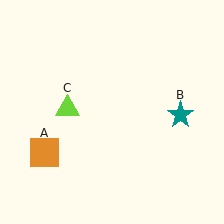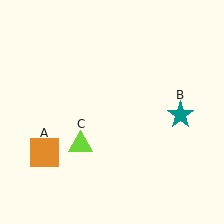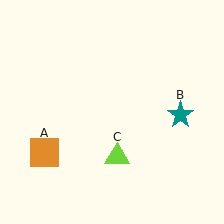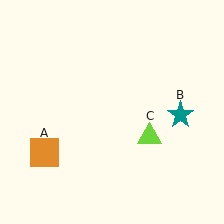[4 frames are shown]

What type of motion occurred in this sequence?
The lime triangle (object C) rotated counterclockwise around the center of the scene.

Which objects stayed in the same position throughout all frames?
Orange square (object A) and teal star (object B) remained stationary.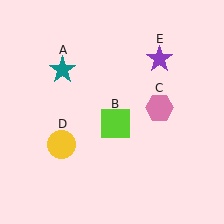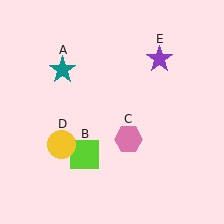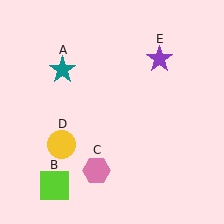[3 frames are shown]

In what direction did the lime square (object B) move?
The lime square (object B) moved down and to the left.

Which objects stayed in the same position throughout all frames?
Teal star (object A) and yellow circle (object D) and purple star (object E) remained stationary.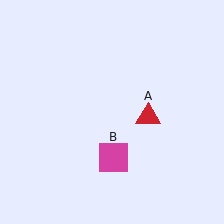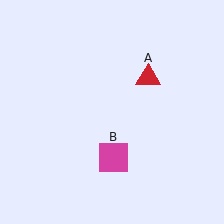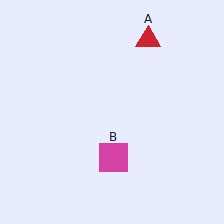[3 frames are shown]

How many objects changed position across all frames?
1 object changed position: red triangle (object A).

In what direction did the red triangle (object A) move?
The red triangle (object A) moved up.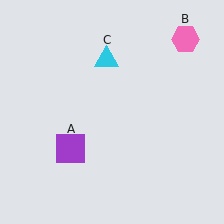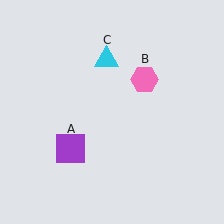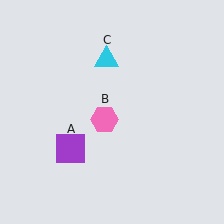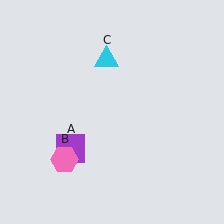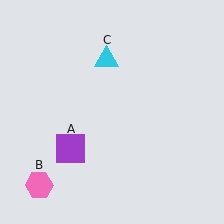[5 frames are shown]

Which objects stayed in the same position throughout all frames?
Purple square (object A) and cyan triangle (object C) remained stationary.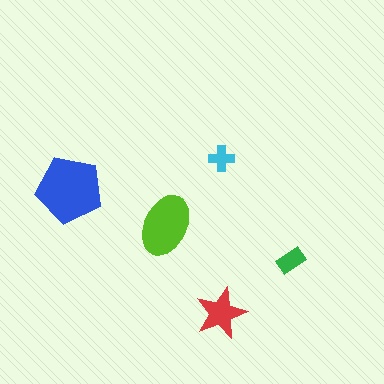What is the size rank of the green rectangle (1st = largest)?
4th.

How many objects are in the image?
There are 5 objects in the image.